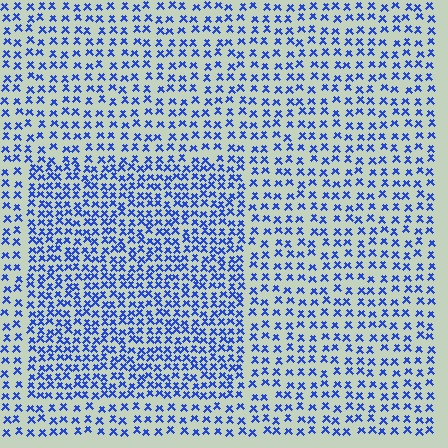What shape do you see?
I see a rectangle.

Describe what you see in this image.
The image contains small blue elements arranged at two different densities. A rectangle-shaped region is visible where the elements are more densely packed than the surrounding area.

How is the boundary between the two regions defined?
The boundary is defined by a change in element density (approximately 1.7x ratio). All elements are the same color, size, and shape.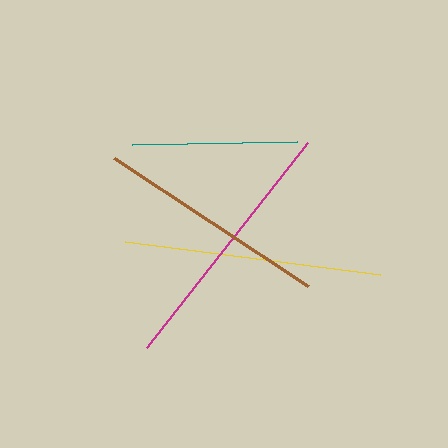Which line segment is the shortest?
The teal line is the shortest at approximately 166 pixels.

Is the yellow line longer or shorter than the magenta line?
The magenta line is longer than the yellow line.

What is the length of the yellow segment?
The yellow segment is approximately 257 pixels long.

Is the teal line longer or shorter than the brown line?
The brown line is longer than the teal line.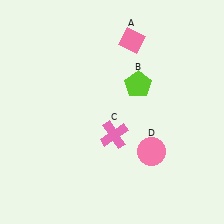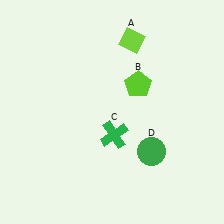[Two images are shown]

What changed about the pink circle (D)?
In Image 1, D is pink. In Image 2, it changed to green.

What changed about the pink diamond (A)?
In Image 1, A is pink. In Image 2, it changed to lime.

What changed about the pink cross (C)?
In Image 1, C is pink. In Image 2, it changed to green.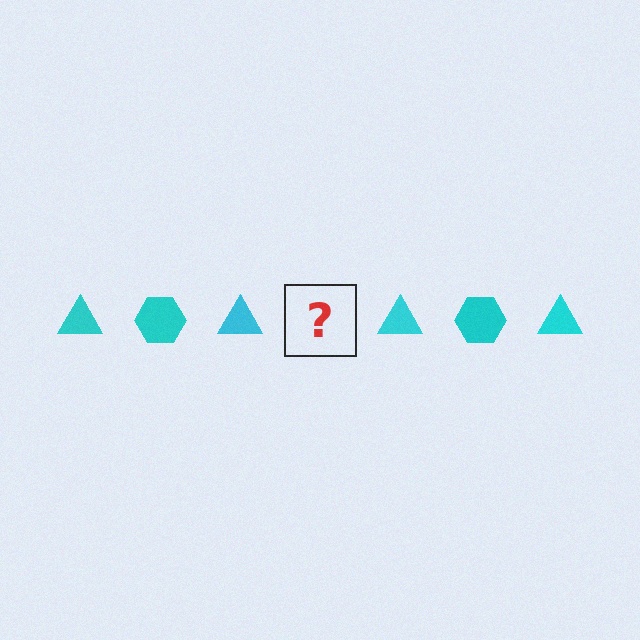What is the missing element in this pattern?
The missing element is a cyan hexagon.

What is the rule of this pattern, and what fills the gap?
The rule is that the pattern cycles through triangle, hexagon shapes in cyan. The gap should be filled with a cyan hexagon.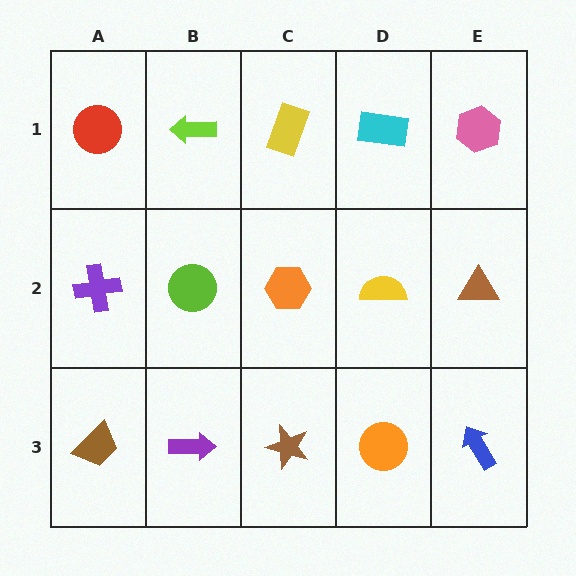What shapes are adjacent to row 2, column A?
A red circle (row 1, column A), a brown trapezoid (row 3, column A), a lime circle (row 2, column B).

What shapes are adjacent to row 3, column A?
A purple cross (row 2, column A), a purple arrow (row 3, column B).